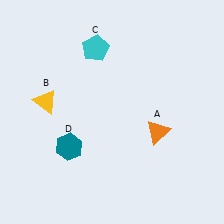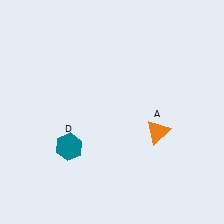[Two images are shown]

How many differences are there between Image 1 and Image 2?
There are 2 differences between the two images.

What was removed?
The cyan pentagon (C), the yellow triangle (B) were removed in Image 2.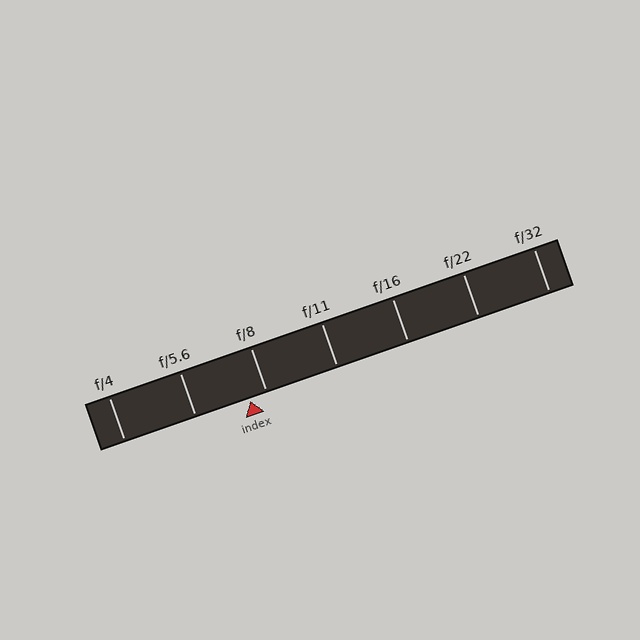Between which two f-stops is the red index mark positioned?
The index mark is between f/5.6 and f/8.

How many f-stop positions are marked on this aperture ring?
There are 7 f-stop positions marked.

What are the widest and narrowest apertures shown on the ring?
The widest aperture shown is f/4 and the narrowest is f/32.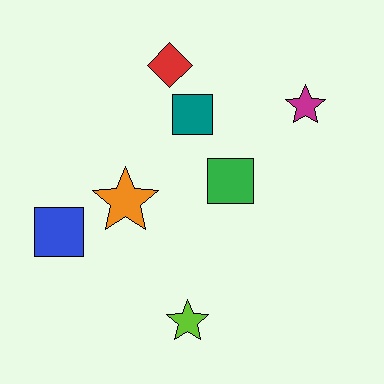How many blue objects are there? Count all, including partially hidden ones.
There is 1 blue object.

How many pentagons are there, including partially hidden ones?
There are no pentagons.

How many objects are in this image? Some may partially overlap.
There are 7 objects.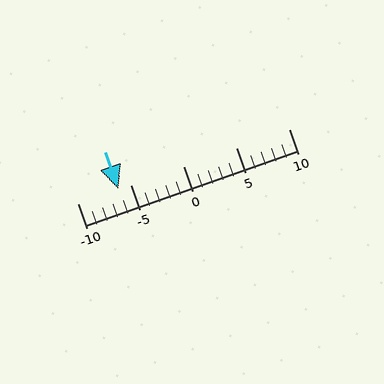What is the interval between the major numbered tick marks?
The major tick marks are spaced 5 units apart.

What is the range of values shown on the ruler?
The ruler shows values from -10 to 10.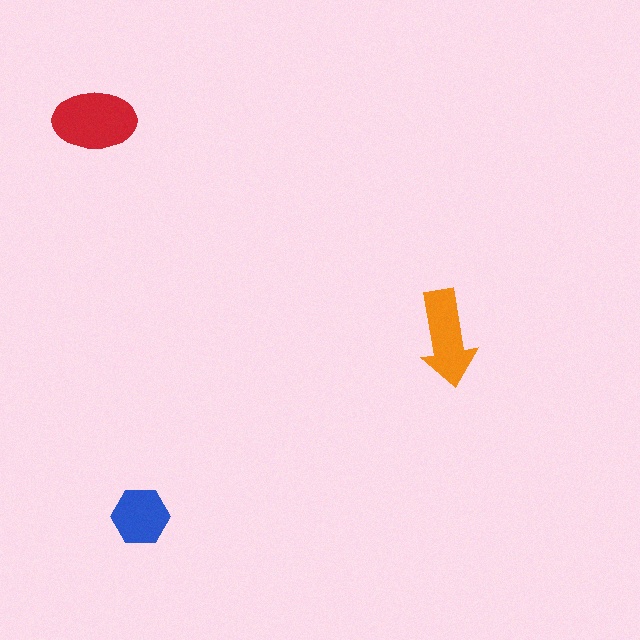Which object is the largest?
The red ellipse.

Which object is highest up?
The red ellipse is topmost.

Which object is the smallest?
The blue hexagon.